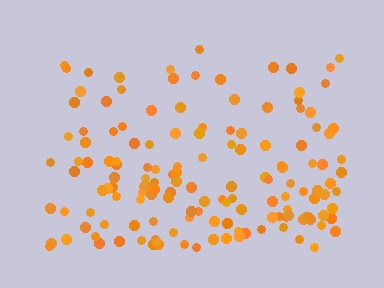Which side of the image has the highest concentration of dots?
The bottom.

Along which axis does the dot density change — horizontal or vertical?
Vertical.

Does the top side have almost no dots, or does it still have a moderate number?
Still a moderate number, just noticeably fewer than the bottom.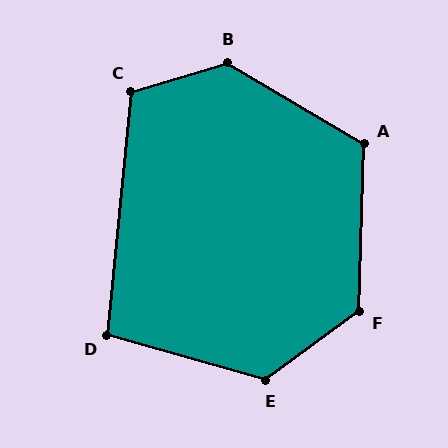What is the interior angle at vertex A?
Approximately 119 degrees (obtuse).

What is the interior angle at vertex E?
Approximately 128 degrees (obtuse).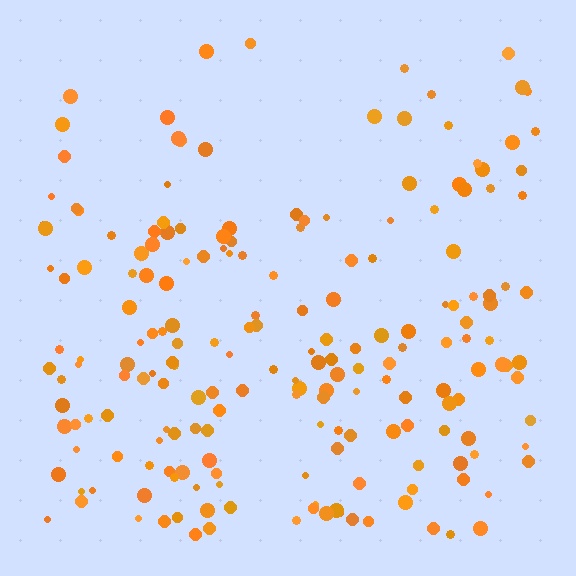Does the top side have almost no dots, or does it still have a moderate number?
Still a moderate number, just noticeably fewer than the bottom.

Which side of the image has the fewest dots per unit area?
The top.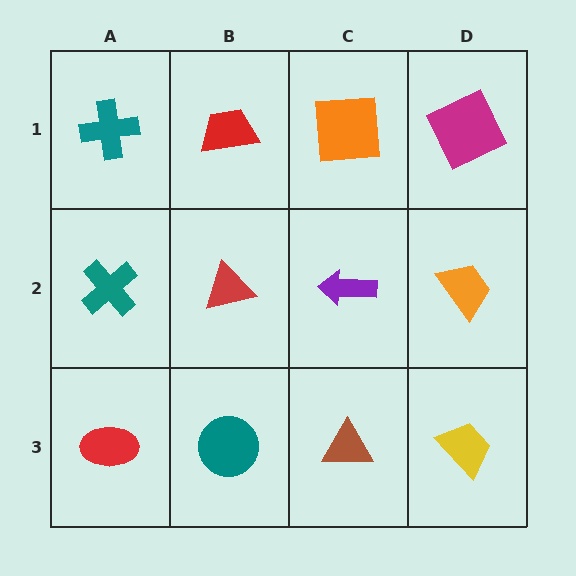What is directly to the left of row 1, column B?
A teal cross.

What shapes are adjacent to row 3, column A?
A teal cross (row 2, column A), a teal circle (row 3, column B).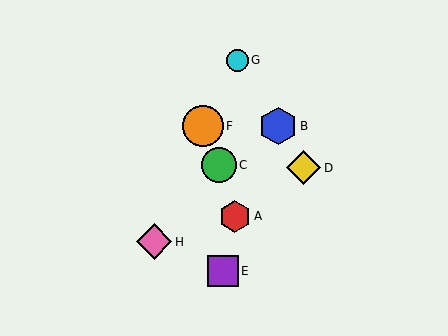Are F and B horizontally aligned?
Yes, both are at y≈126.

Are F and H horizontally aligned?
No, F is at y≈126 and H is at y≈242.